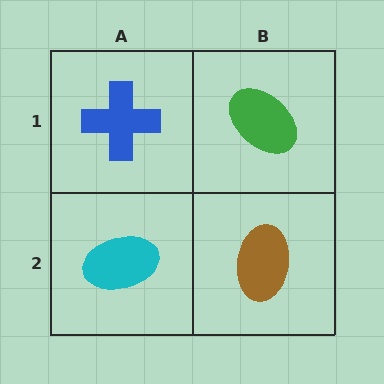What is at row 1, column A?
A blue cross.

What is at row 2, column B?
A brown ellipse.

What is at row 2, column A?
A cyan ellipse.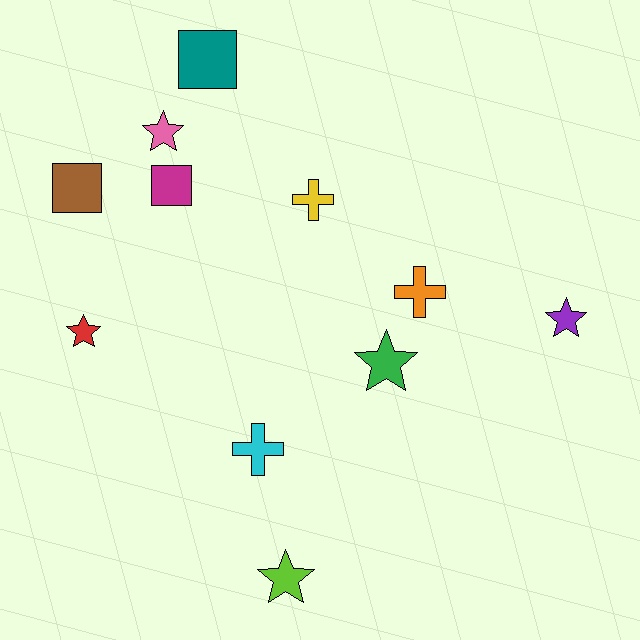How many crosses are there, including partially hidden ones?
There are 3 crosses.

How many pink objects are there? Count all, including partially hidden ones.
There is 1 pink object.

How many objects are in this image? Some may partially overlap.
There are 11 objects.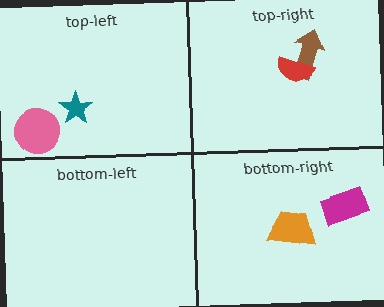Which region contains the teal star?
The top-left region.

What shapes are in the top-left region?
The teal star, the pink circle.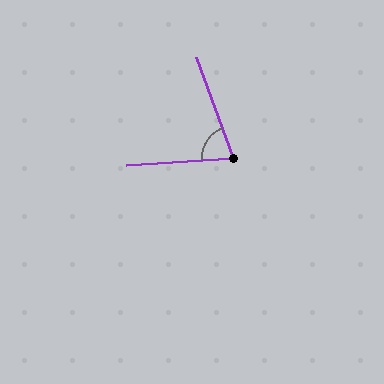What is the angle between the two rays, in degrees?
Approximately 73 degrees.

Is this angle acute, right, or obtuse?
It is acute.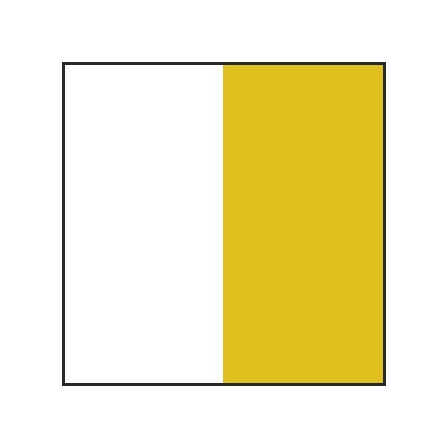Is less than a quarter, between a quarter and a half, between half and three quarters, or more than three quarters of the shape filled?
Between half and three quarters.